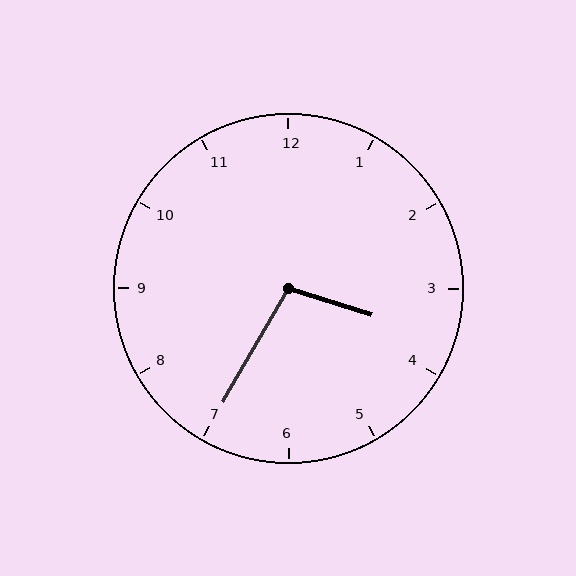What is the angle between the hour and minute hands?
Approximately 102 degrees.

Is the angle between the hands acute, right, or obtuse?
It is obtuse.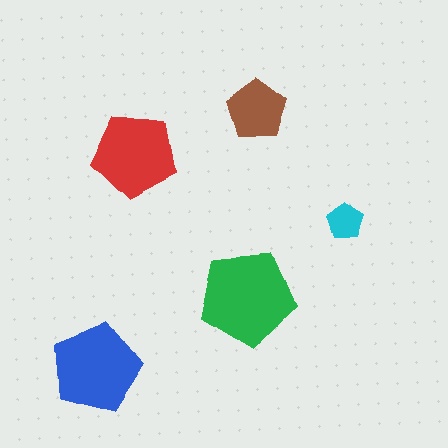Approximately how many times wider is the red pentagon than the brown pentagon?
About 1.5 times wider.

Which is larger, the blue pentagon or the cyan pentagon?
The blue one.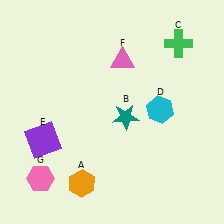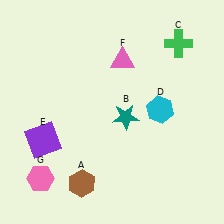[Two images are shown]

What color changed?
The hexagon (A) changed from orange in Image 1 to brown in Image 2.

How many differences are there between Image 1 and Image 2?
There is 1 difference between the two images.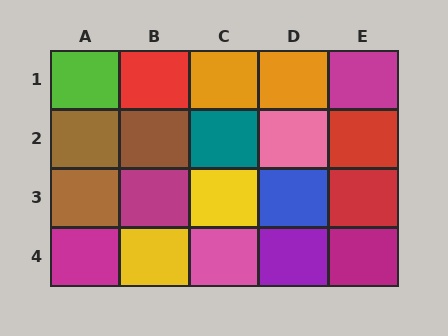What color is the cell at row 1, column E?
Magenta.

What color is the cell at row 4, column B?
Yellow.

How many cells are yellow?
2 cells are yellow.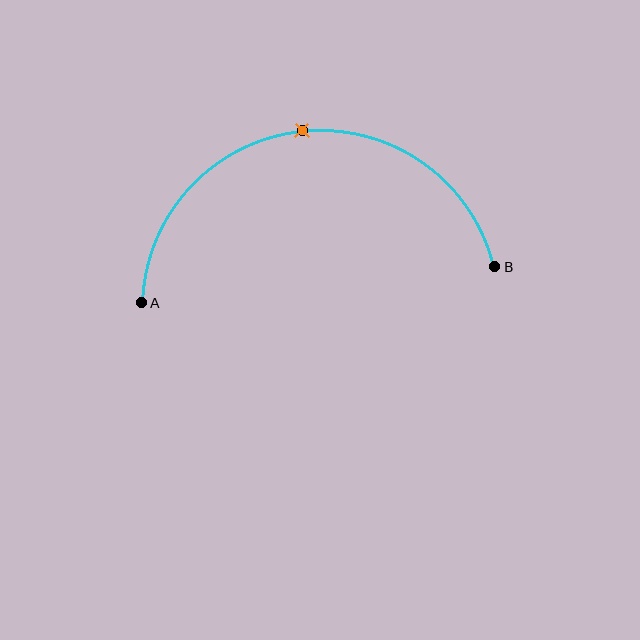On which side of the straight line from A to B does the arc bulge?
The arc bulges above the straight line connecting A and B.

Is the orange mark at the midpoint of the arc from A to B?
Yes. The orange mark lies on the arc at equal arc-length from both A and B — it is the arc midpoint.